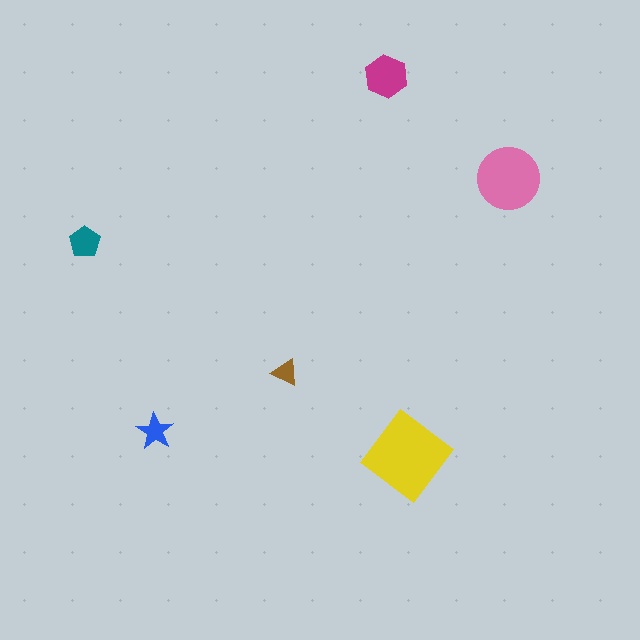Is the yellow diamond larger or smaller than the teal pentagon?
Larger.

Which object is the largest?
The yellow diamond.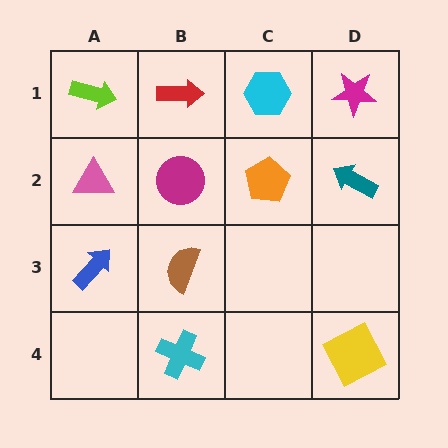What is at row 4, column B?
A cyan cross.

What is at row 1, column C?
A cyan hexagon.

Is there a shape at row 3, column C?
No, that cell is empty.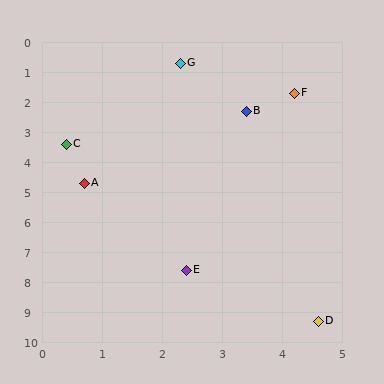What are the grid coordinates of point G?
Point G is at approximately (2.3, 0.7).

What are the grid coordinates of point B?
Point B is at approximately (3.4, 2.3).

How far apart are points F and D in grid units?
Points F and D are about 7.6 grid units apart.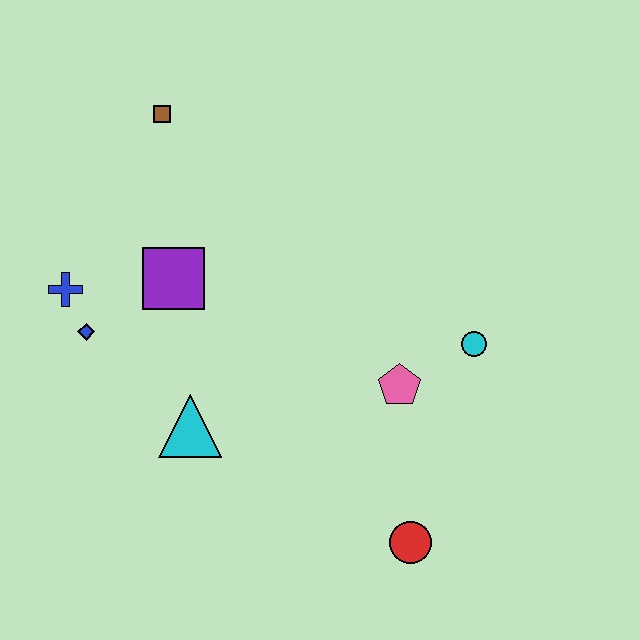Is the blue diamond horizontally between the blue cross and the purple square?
Yes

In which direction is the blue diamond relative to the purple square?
The blue diamond is to the left of the purple square.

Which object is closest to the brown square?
The purple square is closest to the brown square.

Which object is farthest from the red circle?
The brown square is farthest from the red circle.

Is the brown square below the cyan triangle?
No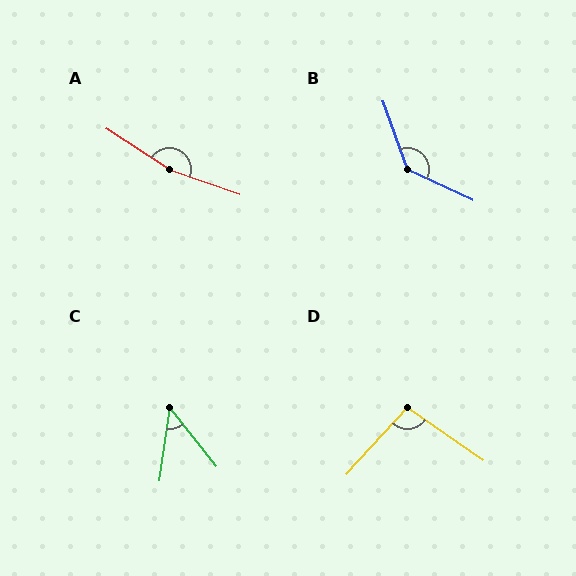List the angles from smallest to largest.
C (46°), D (97°), B (134°), A (166°).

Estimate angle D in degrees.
Approximately 97 degrees.